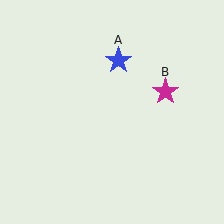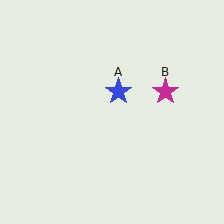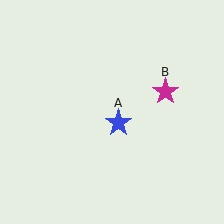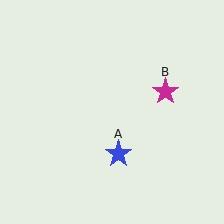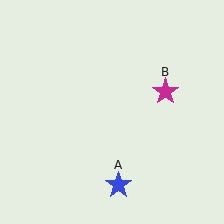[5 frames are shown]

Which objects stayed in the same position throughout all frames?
Magenta star (object B) remained stationary.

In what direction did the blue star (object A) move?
The blue star (object A) moved down.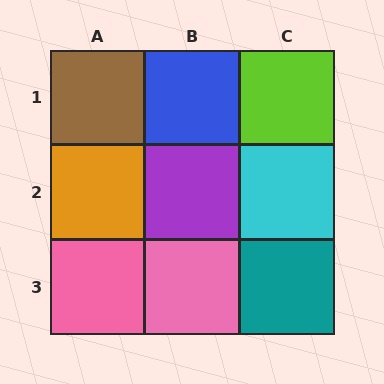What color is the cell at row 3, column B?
Pink.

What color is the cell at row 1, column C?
Lime.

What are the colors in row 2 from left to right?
Orange, purple, cyan.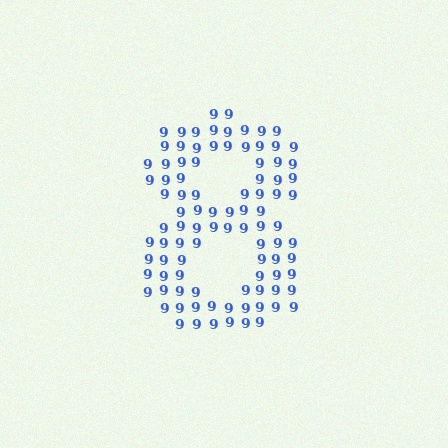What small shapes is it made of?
It is made of small digit 9's.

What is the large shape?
The large shape is the digit 8.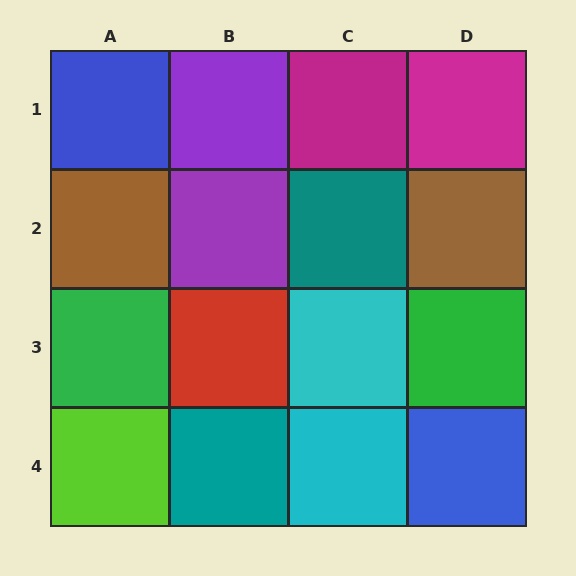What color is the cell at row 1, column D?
Magenta.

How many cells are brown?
2 cells are brown.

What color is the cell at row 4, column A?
Lime.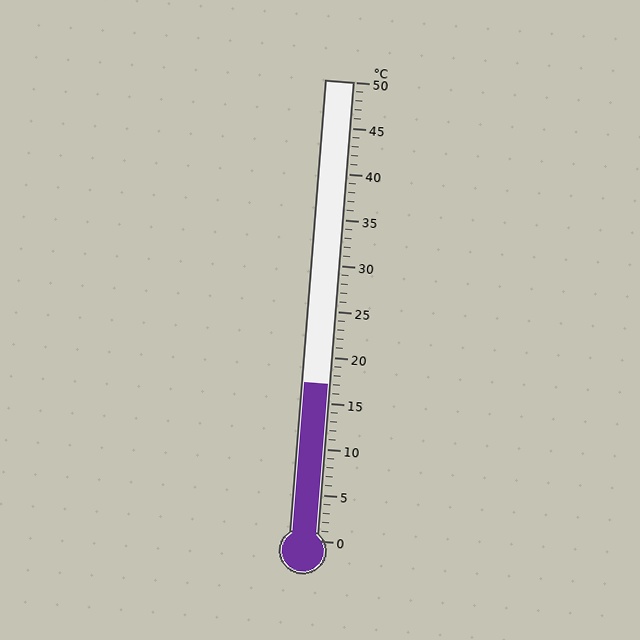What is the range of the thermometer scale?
The thermometer scale ranges from 0°C to 50°C.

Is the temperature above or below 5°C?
The temperature is above 5°C.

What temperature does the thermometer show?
The thermometer shows approximately 17°C.